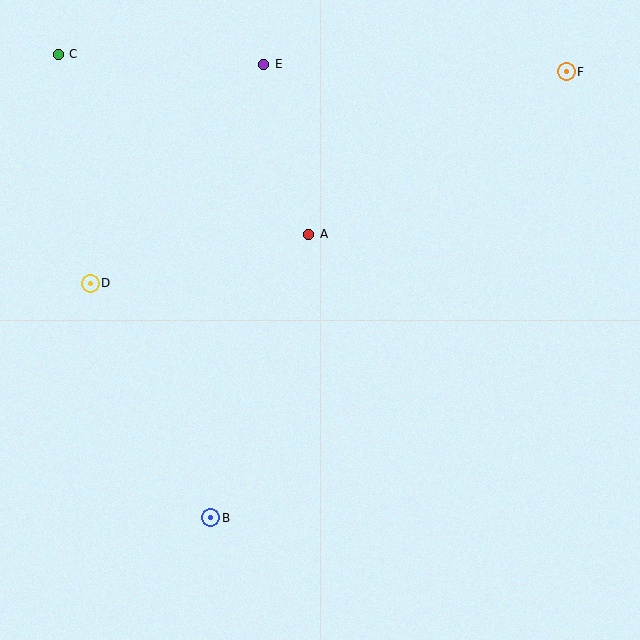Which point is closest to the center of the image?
Point A at (309, 234) is closest to the center.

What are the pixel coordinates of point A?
Point A is at (309, 234).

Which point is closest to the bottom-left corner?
Point B is closest to the bottom-left corner.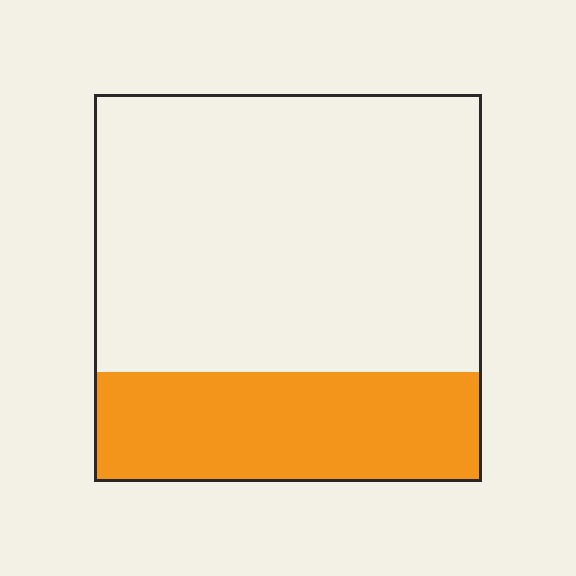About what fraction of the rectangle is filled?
About one quarter (1/4).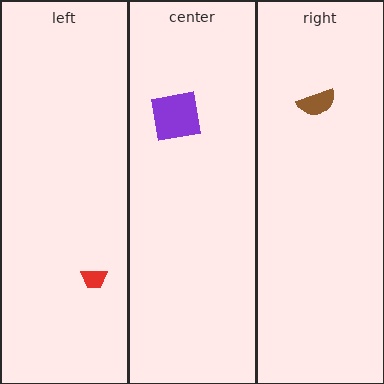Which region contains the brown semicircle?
The right region.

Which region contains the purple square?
The center region.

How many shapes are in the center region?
1.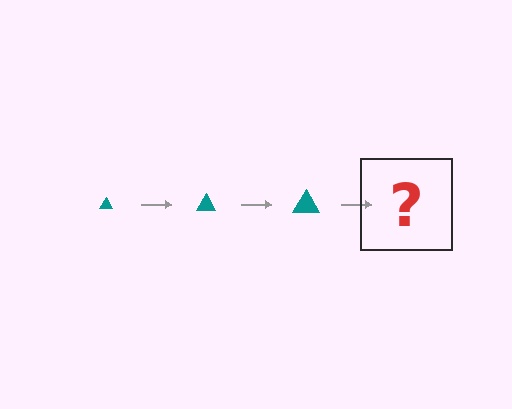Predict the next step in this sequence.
The next step is a teal triangle, larger than the previous one.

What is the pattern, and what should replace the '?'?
The pattern is that the triangle gets progressively larger each step. The '?' should be a teal triangle, larger than the previous one.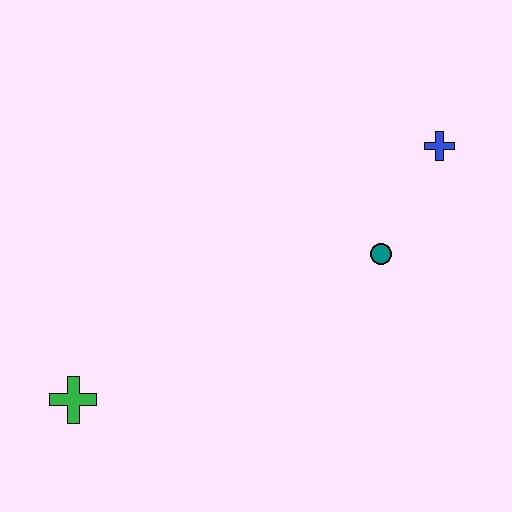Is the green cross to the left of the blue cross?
Yes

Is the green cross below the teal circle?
Yes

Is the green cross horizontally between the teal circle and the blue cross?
No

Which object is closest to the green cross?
The teal circle is closest to the green cross.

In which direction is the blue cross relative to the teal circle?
The blue cross is above the teal circle.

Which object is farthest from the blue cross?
The green cross is farthest from the blue cross.